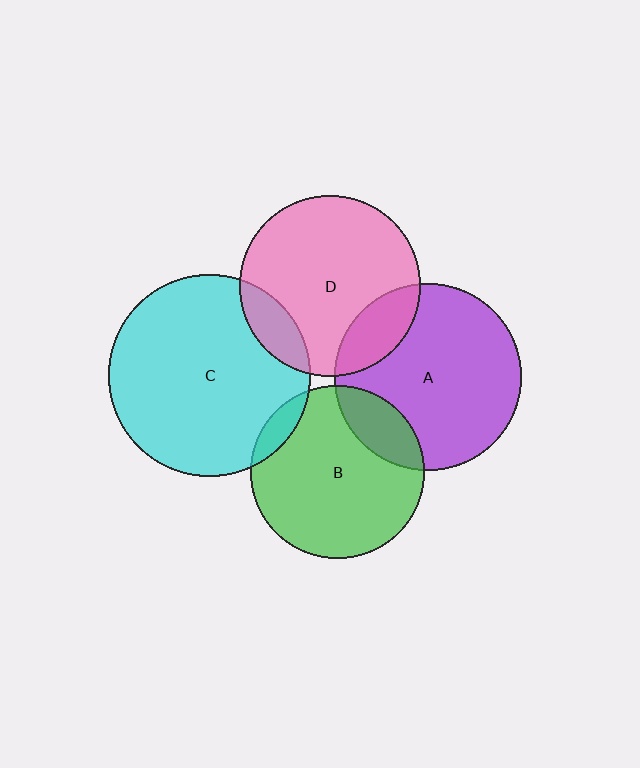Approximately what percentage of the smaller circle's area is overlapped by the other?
Approximately 15%.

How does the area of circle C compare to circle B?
Approximately 1.4 times.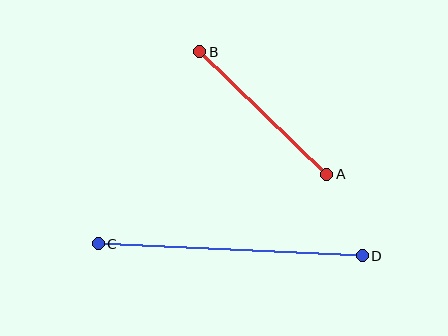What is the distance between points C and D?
The distance is approximately 264 pixels.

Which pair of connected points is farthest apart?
Points C and D are farthest apart.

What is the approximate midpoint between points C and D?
The midpoint is at approximately (230, 250) pixels.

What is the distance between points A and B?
The distance is approximately 177 pixels.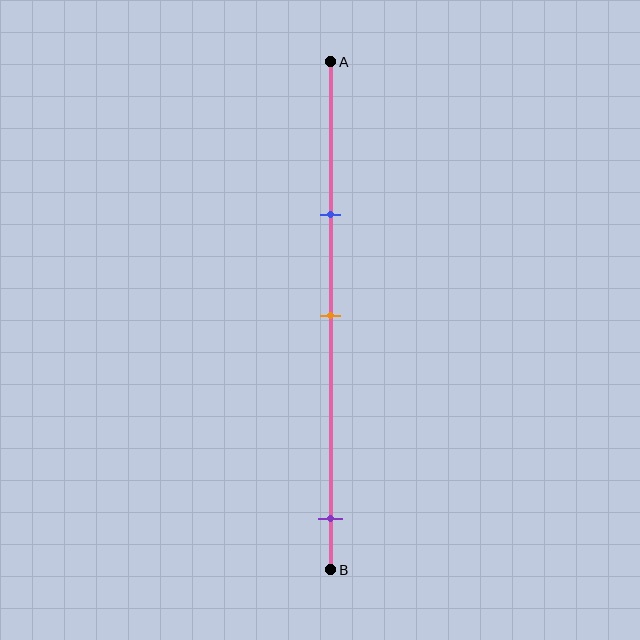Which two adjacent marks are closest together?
The blue and orange marks are the closest adjacent pair.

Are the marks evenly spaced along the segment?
No, the marks are not evenly spaced.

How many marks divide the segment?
There are 3 marks dividing the segment.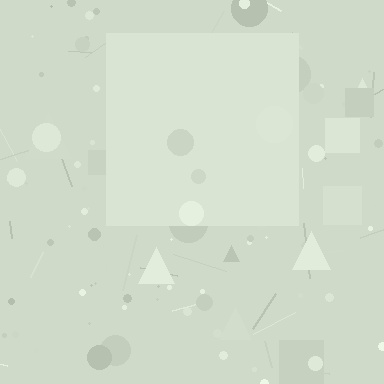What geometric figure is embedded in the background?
A square is embedded in the background.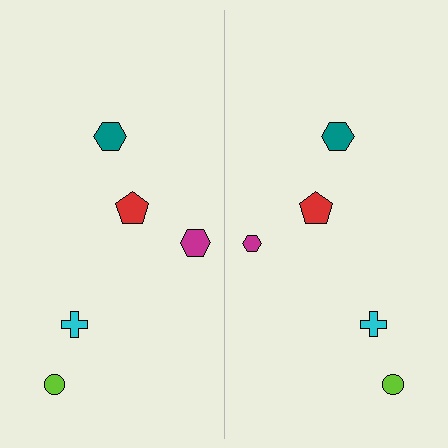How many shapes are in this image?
There are 10 shapes in this image.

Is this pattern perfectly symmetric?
No, the pattern is not perfectly symmetric. The magenta hexagon on the right side has a different size than its mirror counterpart.